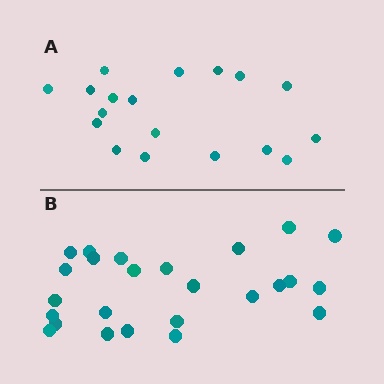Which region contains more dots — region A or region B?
Region B (the bottom region) has more dots.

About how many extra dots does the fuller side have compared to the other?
Region B has roughly 8 or so more dots than region A.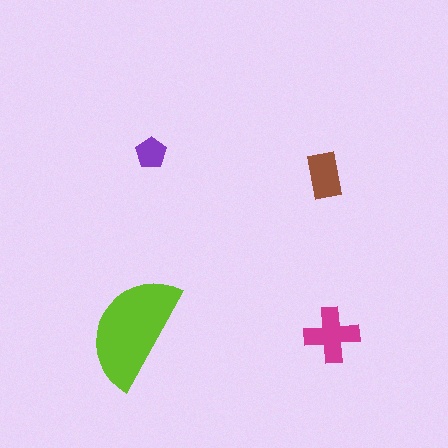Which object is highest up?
The purple pentagon is topmost.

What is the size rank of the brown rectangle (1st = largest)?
3rd.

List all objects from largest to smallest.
The lime semicircle, the magenta cross, the brown rectangle, the purple pentagon.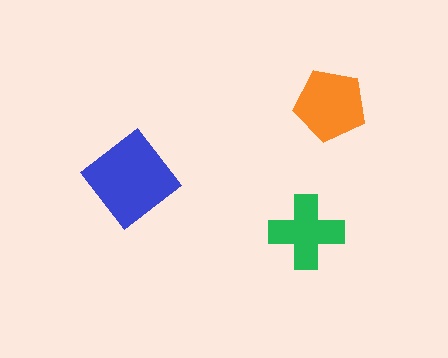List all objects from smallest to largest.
The green cross, the orange pentagon, the blue diamond.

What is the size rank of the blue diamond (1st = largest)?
1st.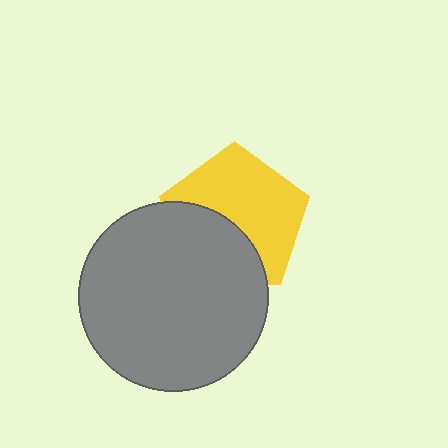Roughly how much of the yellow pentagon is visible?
About half of it is visible (roughly 60%).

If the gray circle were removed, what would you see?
You would see the complete yellow pentagon.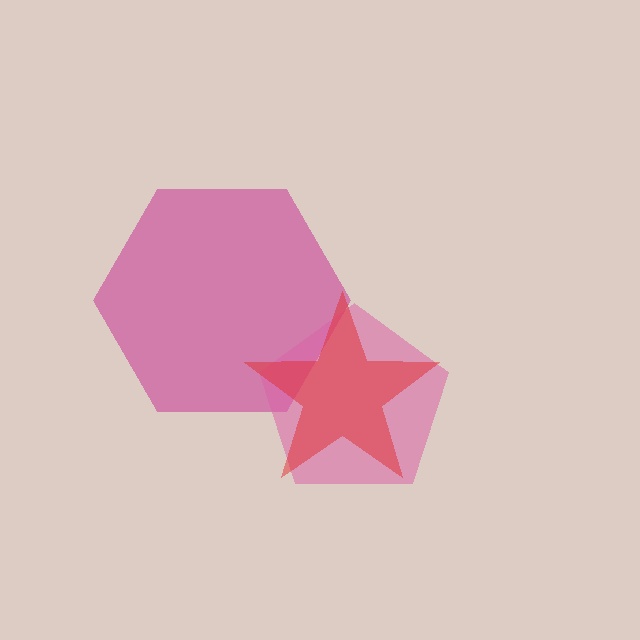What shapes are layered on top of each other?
The layered shapes are: a magenta hexagon, a pink pentagon, a red star.